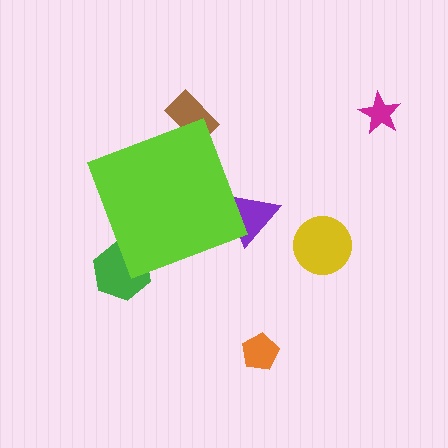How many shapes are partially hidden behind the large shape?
3 shapes are partially hidden.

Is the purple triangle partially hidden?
Yes, the purple triangle is partially hidden behind the lime diamond.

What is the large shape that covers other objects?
A lime diamond.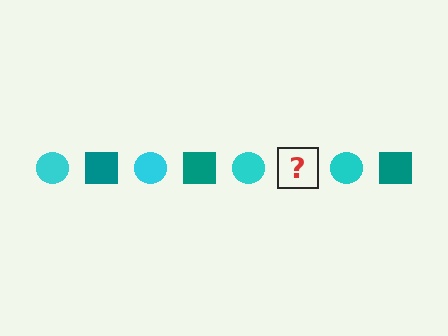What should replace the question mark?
The question mark should be replaced with a teal square.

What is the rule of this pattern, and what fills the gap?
The rule is that the pattern alternates between cyan circle and teal square. The gap should be filled with a teal square.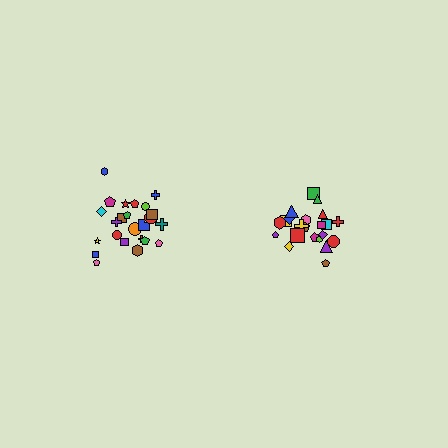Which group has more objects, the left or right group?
The left group.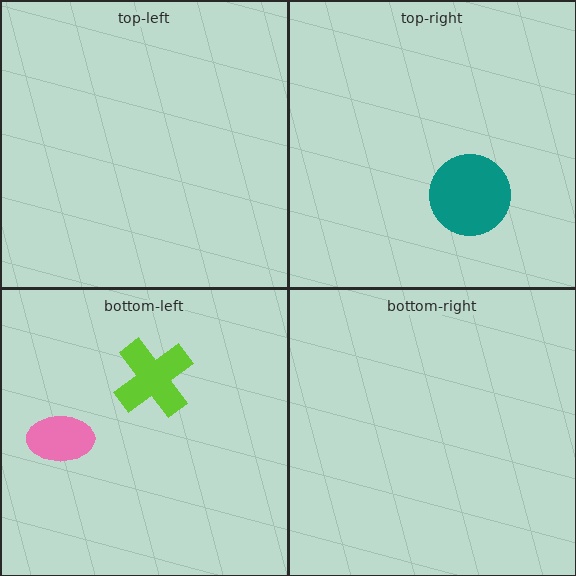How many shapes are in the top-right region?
1.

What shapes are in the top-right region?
The teal circle.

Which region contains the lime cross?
The bottom-left region.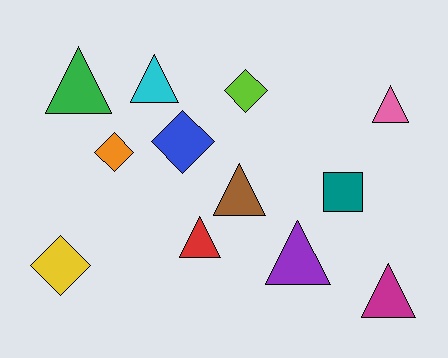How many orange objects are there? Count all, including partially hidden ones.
There is 1 orange object.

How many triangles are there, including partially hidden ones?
There are 7 triangles.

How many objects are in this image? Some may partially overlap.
There are 12 objects.